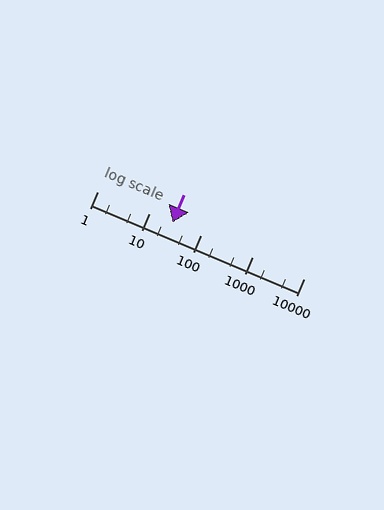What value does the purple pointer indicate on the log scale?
The pointer indicates approximately 28.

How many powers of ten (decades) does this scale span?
The scale spans 4 decades, from 1 to 10000.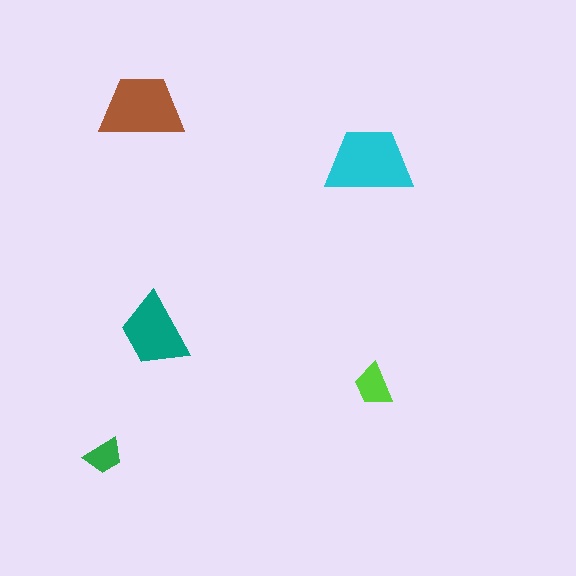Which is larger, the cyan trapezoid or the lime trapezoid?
The cyan one.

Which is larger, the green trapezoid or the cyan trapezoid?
The cyan one.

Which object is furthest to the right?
The lime trapezoid is rightmost.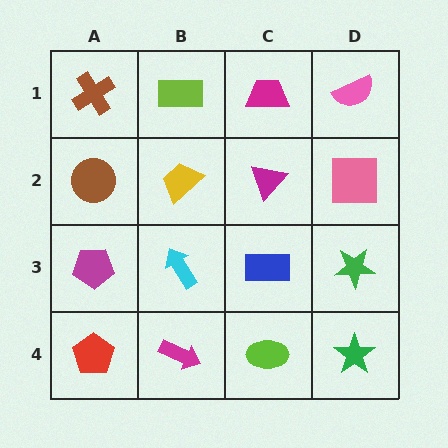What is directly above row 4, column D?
A green star.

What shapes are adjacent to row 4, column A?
A magenta pentagon (row 3, column A), a magenta arrow (row 4, column B).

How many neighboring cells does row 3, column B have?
4.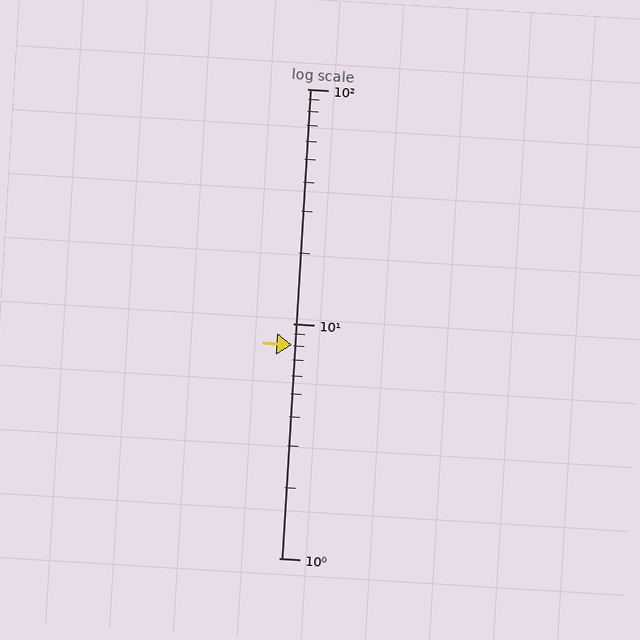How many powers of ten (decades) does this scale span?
The scale spans 2 decades, from 1 to 100.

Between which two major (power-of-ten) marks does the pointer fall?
The pointer is between 1 and 10.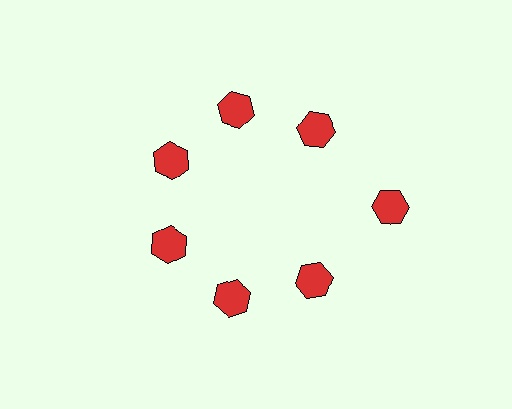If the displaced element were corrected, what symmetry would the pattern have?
It would have 7-fold rotational symmetry — the pattern would map onto itself every 51 degrees.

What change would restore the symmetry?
The symmetry would be restored by moving it inward, back onto the ring so that all 7 hexagons sit at equal angles and equal distance from the center.